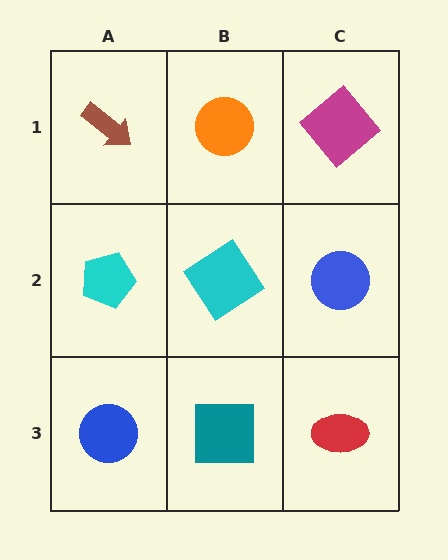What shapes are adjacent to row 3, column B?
A cyan diamond (row 2, column B), a blue circle (row 3, column A), a red ellipse (row 3, column C).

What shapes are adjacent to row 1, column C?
A blue circle (row 2, column C), an orange circle (row 1, column B).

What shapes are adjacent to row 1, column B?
A cyan diamond (row 2, column B), a brown arrow (row 1, column A), a magenta diamond (row 1, column C).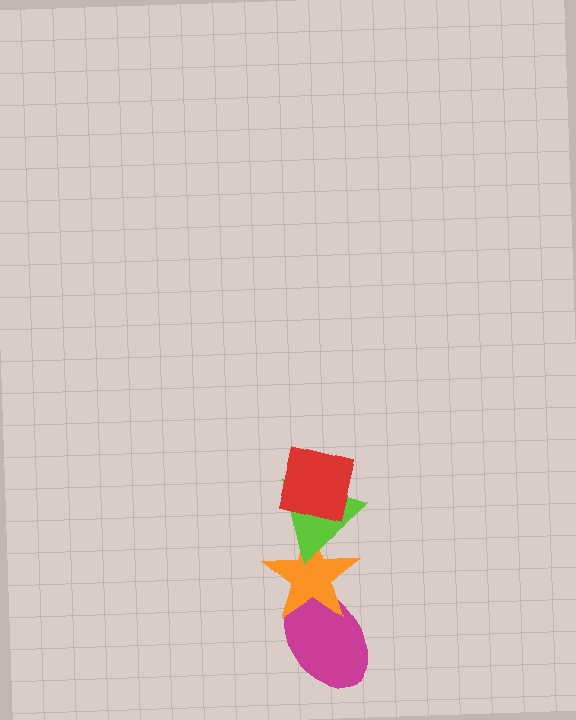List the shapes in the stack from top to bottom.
From top to bottom: the red square, the lime triangle, the orange star, the magenta ellipse.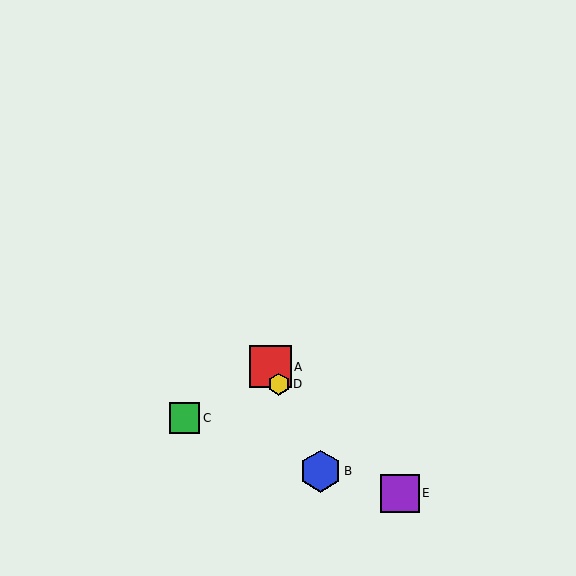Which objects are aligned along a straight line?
Objects A, B, D are aligned along a straight line.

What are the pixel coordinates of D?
Object D is at (279, 384).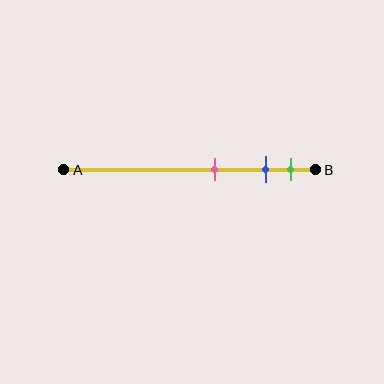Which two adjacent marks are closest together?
The blue and green marks are the closest adjacent pair.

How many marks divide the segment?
There are 3 marks dividing the segment.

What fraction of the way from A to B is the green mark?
The green mark is approximately 90% (0.9) of the way from A to B.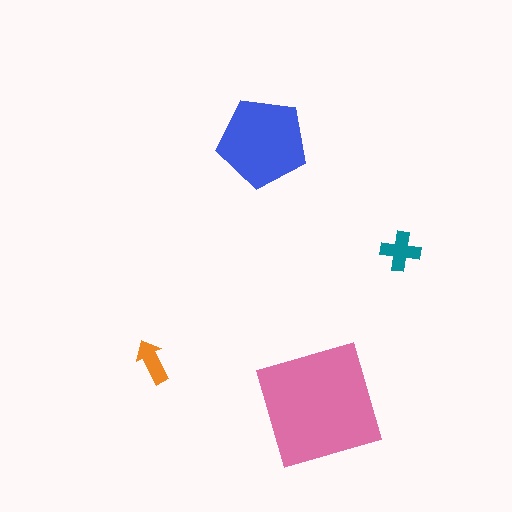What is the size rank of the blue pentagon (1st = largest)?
2nd.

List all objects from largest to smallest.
The pink square, the blue pentagon, the teal cross, the orange arrow.